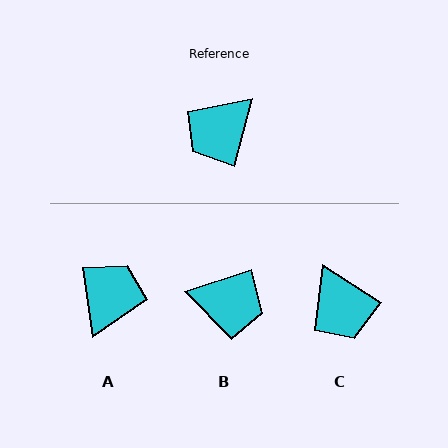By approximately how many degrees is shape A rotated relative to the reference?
Approximately 157 degrees clockwise.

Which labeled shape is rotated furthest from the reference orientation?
A, about 157 degrees away.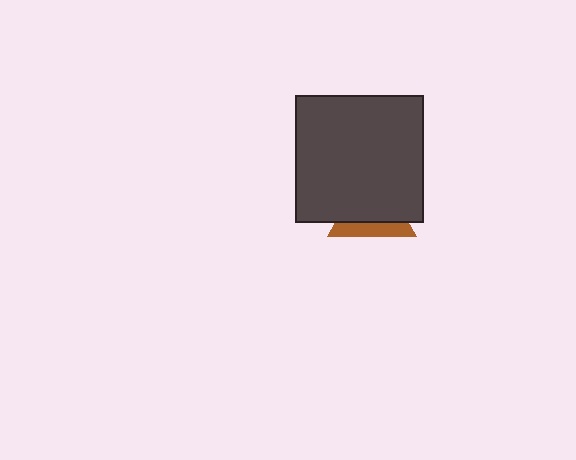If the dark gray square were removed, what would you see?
You would see the complete brown triangle.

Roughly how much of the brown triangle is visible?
A small part of it is visible (roughly 32%).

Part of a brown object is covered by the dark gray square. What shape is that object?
It is a triangle.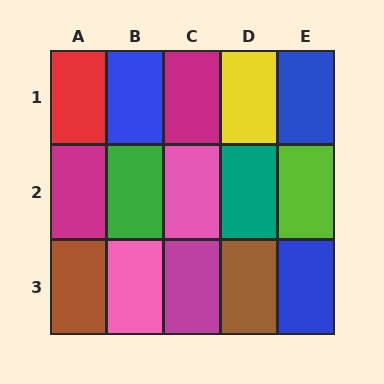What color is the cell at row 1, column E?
Blue.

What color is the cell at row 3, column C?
Magenta.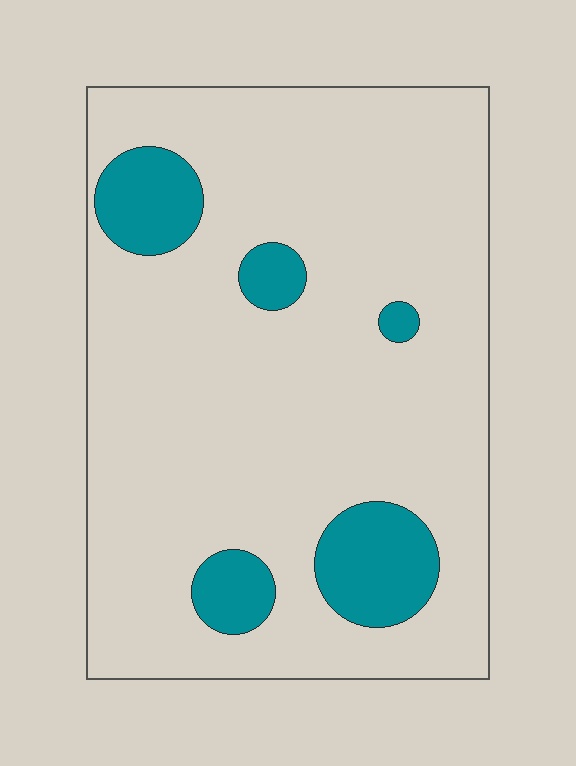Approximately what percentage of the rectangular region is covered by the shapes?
Approximately 15%.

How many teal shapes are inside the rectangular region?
5.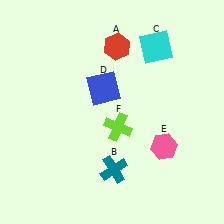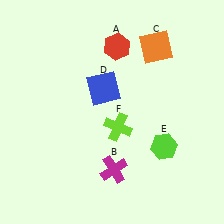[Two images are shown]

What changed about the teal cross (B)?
In Image 1, B is teal. In Image 2, it changed to magenta.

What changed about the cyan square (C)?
In Image 1, C is cyan. In Image 2, it changed to orange.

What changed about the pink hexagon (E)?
In Image 1, E is pink. In Image 2, it changed to lime.